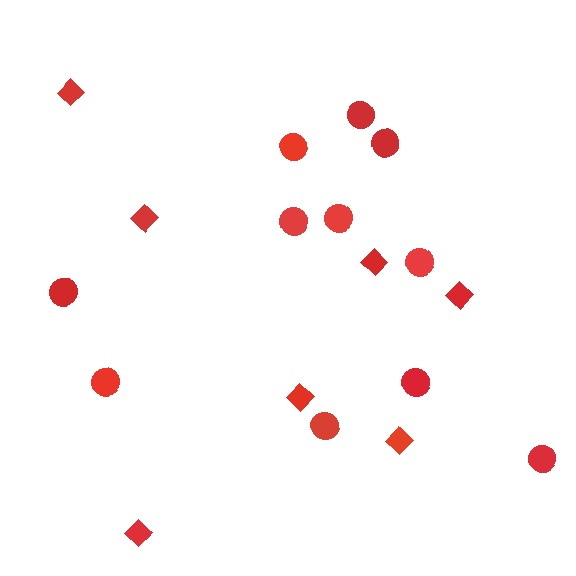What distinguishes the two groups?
There are 2 groups: one group of diamonds (7) and one group of circles (11).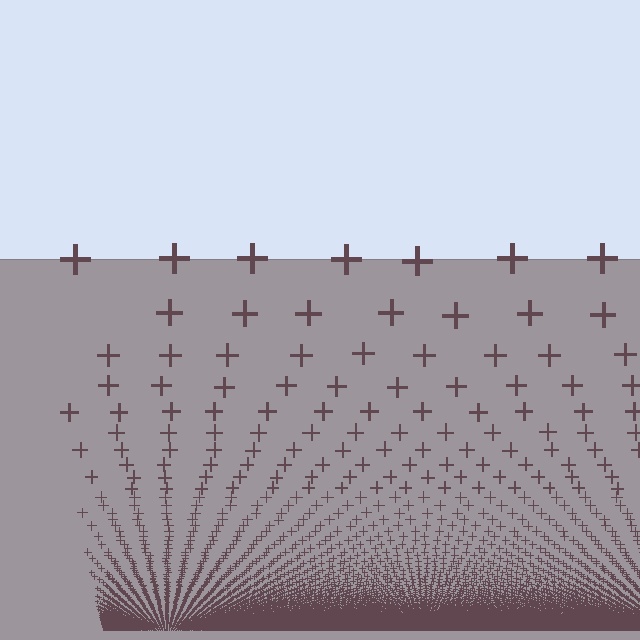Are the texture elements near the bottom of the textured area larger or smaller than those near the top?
Smaller. The gradient is inverted — elements near the bottom are smaller and denser.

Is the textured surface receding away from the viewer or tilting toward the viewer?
The surface appears to tilt toward the viewer. Texture elements get larger and sparser toward the top.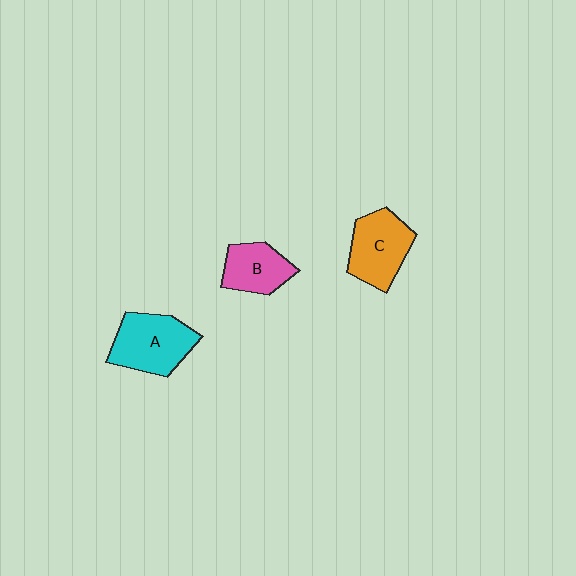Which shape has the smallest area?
Shape B (pink).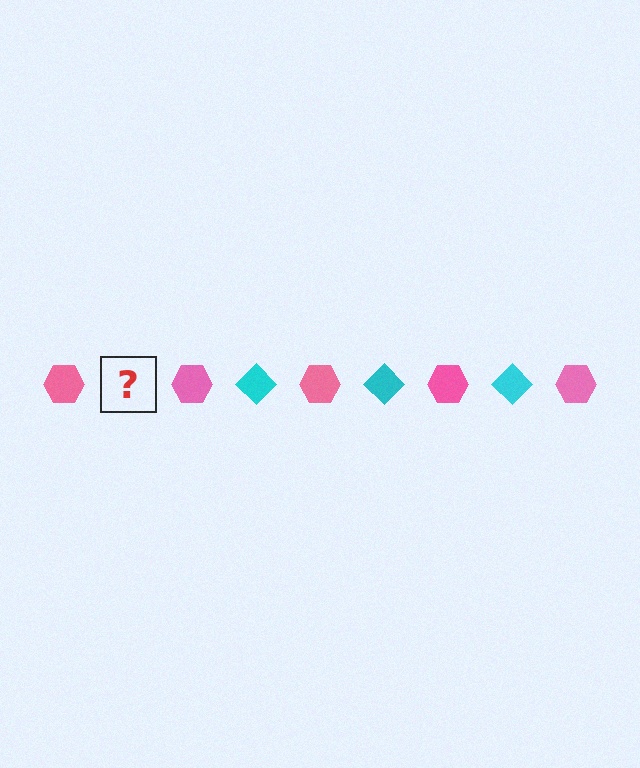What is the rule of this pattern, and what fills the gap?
The rule is that the pattern alternates between pink hexagon and cyan diamond. The gap should be filled with a cyan diamond.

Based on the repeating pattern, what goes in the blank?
The blank should be a cyan diamond.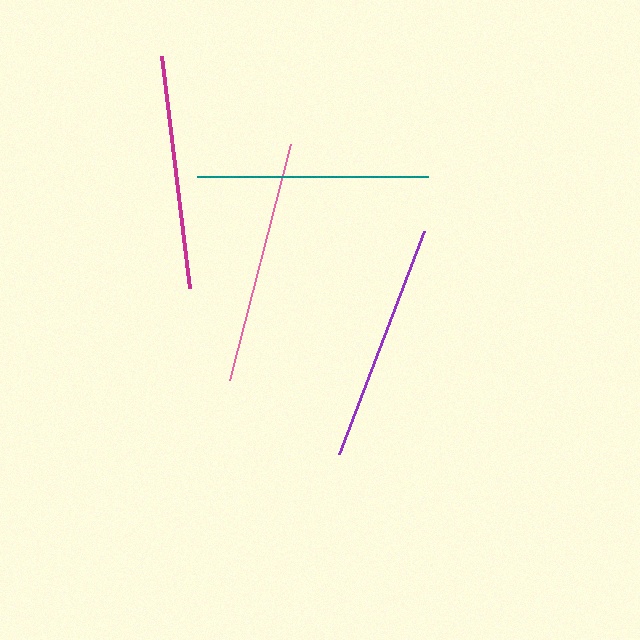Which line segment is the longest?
The pink line is the longest at approximately 245 pixels.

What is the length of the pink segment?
The pink segment is approximately 245 pixels long.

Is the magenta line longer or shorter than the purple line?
The purple line is longer than the magenta line.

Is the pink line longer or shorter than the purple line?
The pink line is longer than the purple line.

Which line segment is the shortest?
The teal line is the shortest at approximately 231 pixels.